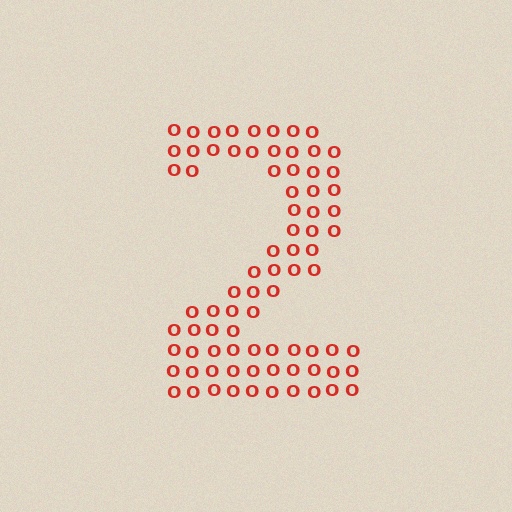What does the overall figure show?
The overall figure shows the digit 2.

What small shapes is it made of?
It is made of small letter O's.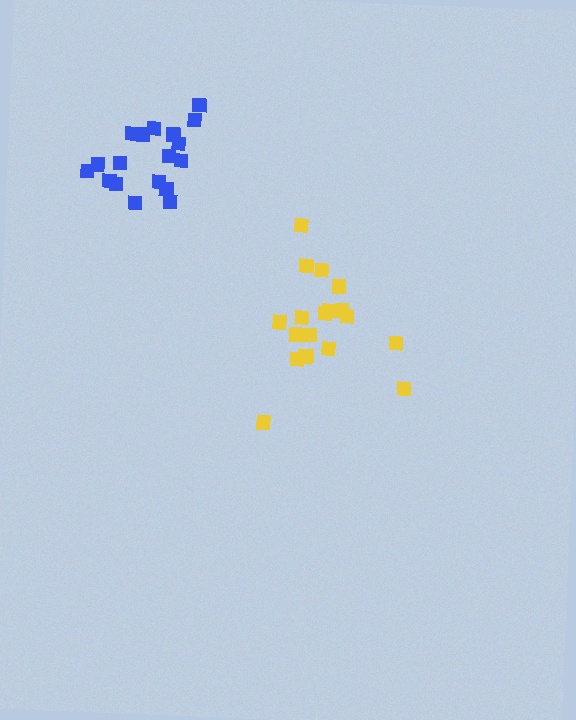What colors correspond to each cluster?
The clusters are colored: yellow, blue.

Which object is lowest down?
The yellow cluster is bottommost.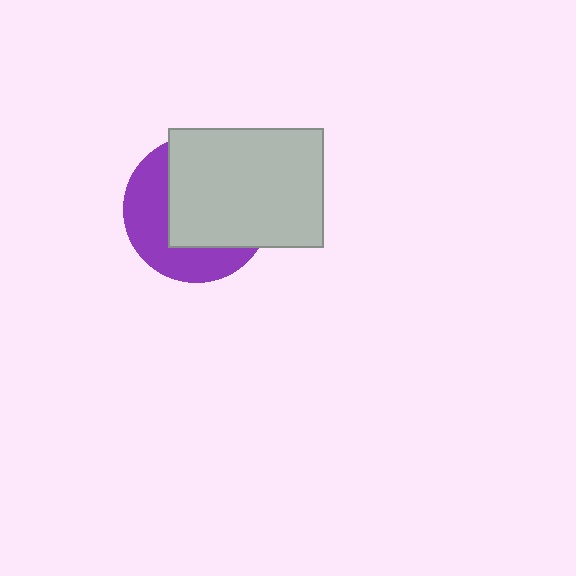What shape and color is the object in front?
The object in front is a light gray rectangle.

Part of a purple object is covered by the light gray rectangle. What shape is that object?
It is a circle.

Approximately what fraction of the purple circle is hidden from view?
Roughly 59% of the purple circle is hidden behind the light gray rectangle.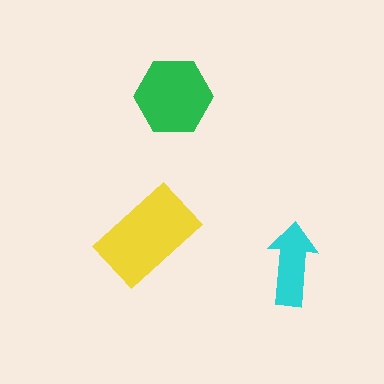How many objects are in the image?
There are 3 objects in the image.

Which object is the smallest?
The cyan arrow.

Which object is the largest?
The yellow rectangle.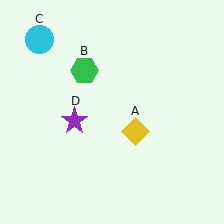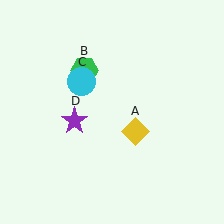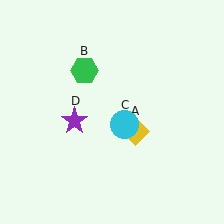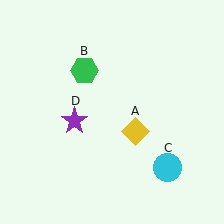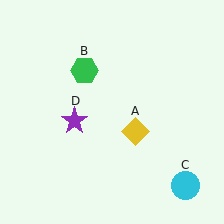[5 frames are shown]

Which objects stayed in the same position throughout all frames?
Yellow diamond (object A) and green hexagon (object B) and purple star (object D) remained stationary.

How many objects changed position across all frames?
1 object changed position: cyan circle (object C).